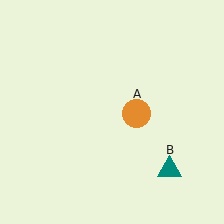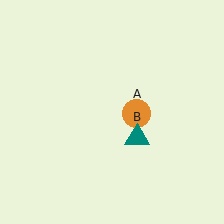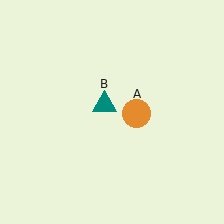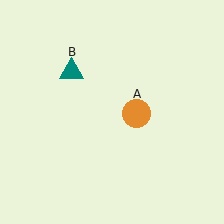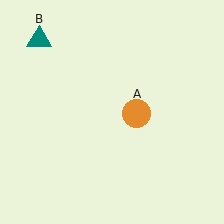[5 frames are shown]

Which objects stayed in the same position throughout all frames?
Orange circle (object A) remained stationary.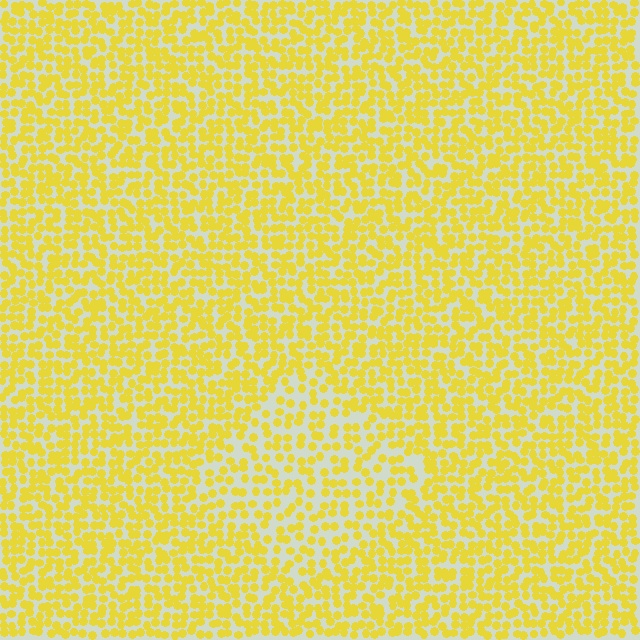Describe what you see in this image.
The image contains small yellow elements arranged at two different densities. A diamond-shaped region is visible where the elements are less densely packed than the surrounding area.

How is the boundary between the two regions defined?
The boundary is defined by a change in element density (approximately 1.6x ratio). All elements are the same color, size, and shape.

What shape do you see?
I see a diamond.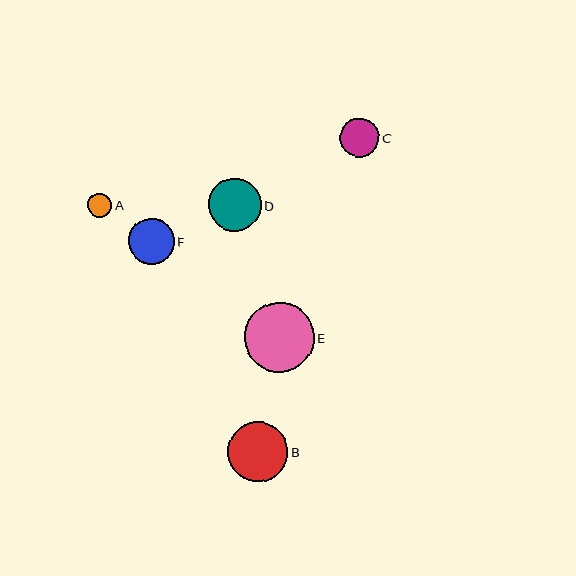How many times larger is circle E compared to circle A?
Circle E is approximately 2.8 times the size of circle A.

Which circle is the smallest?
Circle A is the smallest with a size of approximately 25 pixels.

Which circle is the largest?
Circle E is the largest with a size of approximately 70 pixels.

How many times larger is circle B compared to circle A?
Circle B is approximately 2.5 times the size of circle A.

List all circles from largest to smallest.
From largest to smallest: E, B, D, F, C, A.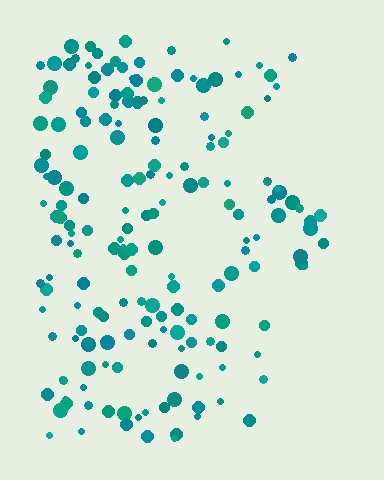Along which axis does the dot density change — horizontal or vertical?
Horizontal.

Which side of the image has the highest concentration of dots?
The left.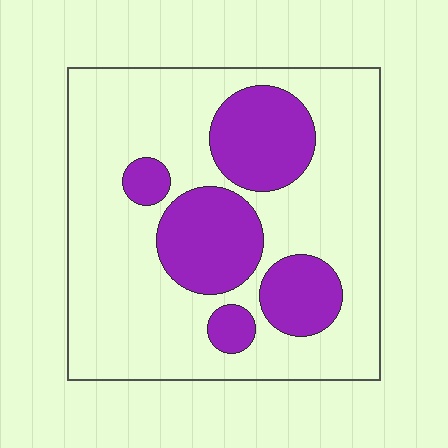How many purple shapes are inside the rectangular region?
5.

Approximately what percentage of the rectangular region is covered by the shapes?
Approximately 30%.